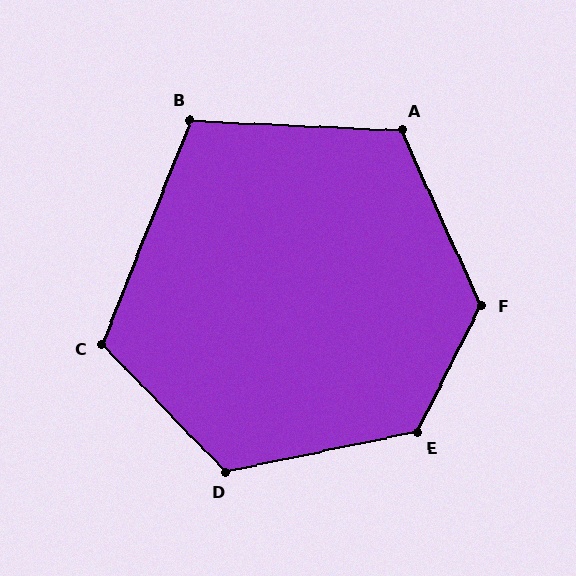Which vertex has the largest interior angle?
F, at approximately 129 degrees.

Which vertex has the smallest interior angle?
B, at approximately 109 degrees.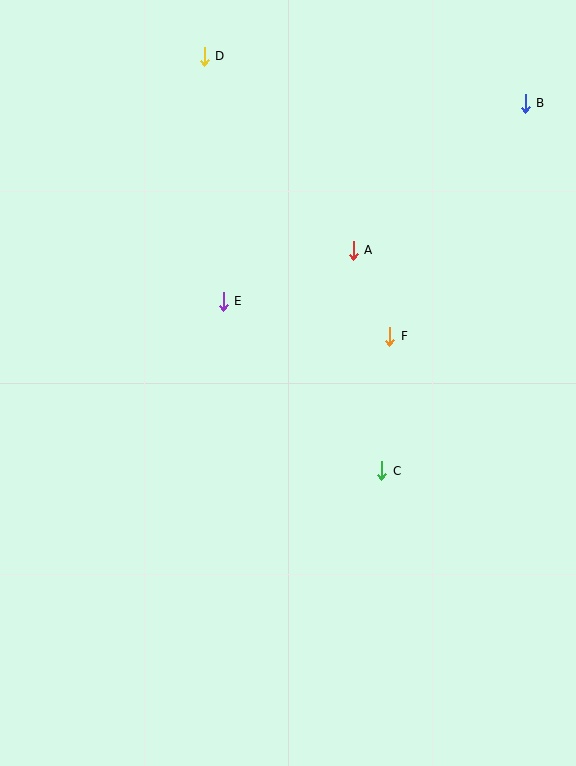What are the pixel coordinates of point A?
Point A is at (353, 250).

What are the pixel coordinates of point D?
Point D is at (204, 56).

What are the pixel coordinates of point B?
Point B is at (525, 103).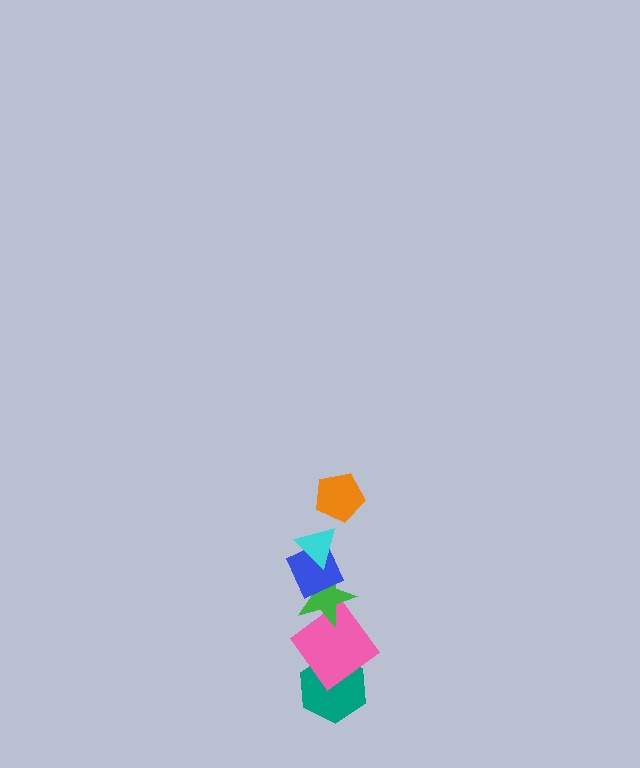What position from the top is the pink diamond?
The pink diamond is 5th from the top.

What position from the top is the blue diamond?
The blue diamond is 3rd from the top.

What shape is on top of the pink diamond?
The green star is on top of the pink diamond.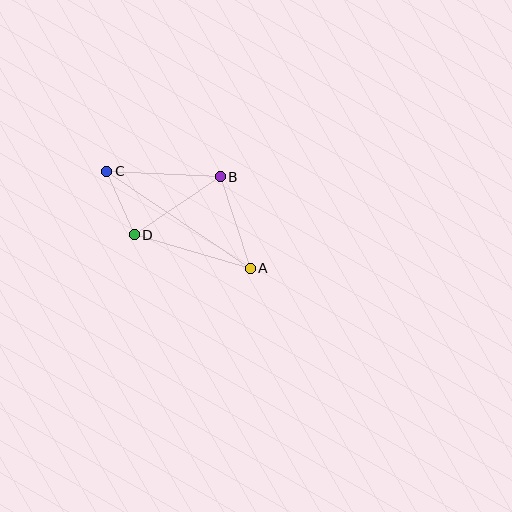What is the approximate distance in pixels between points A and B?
The distance between A and B is approximately 96 pixels.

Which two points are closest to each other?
Points C and D are closest to each other.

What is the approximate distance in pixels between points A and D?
The distance between A and D is approximately 121 pixels.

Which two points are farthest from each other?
Points A and C are farthest from each other.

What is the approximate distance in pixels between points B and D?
The distance between B and D is approximately 104 pixels.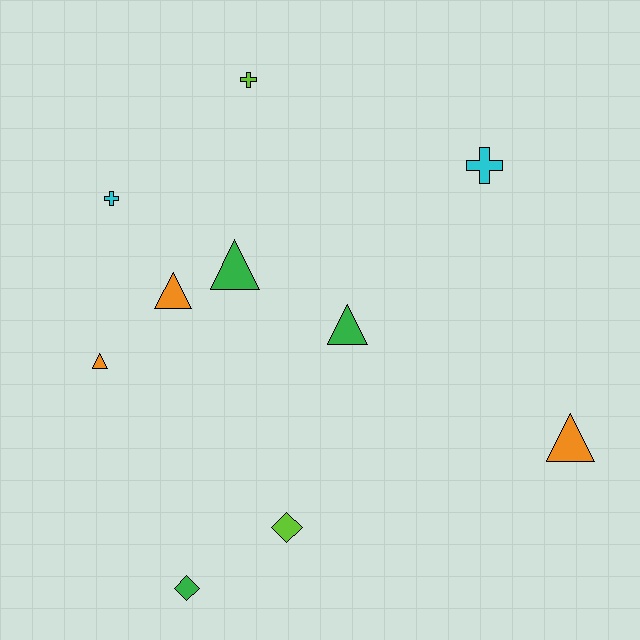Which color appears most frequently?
Green, with 3 objects.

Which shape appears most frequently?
Triangle, with 5 objects.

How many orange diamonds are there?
There are no orange diamonds.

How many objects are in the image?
There are 10 objects.